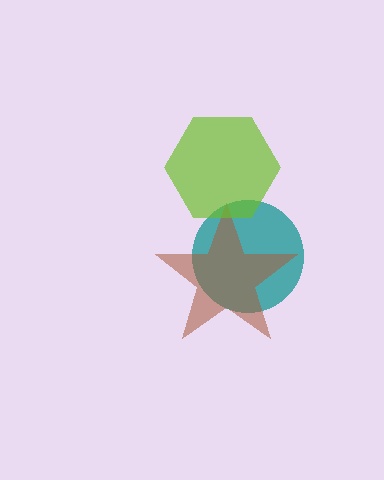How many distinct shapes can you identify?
There are 3 distinct shapes: a teal circle, a brown star, a lime hexagon.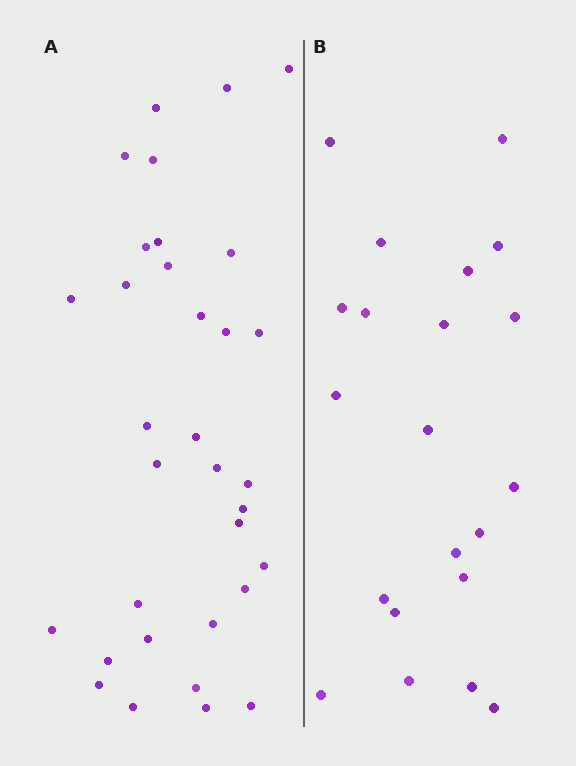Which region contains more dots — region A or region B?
Region A (the left region) has more dots.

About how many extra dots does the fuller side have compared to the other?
Region A has roughly 12 or so more dots than region B.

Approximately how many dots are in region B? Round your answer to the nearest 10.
About 20 dots. (The exact count is 21, which rounds to 20.)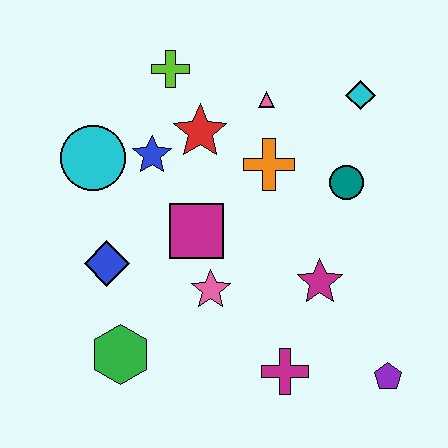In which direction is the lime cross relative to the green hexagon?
The lime cross is above the green hexagon.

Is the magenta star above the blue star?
No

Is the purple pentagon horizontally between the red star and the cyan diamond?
No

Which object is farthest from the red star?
The purple pentagon is farthest from the red star.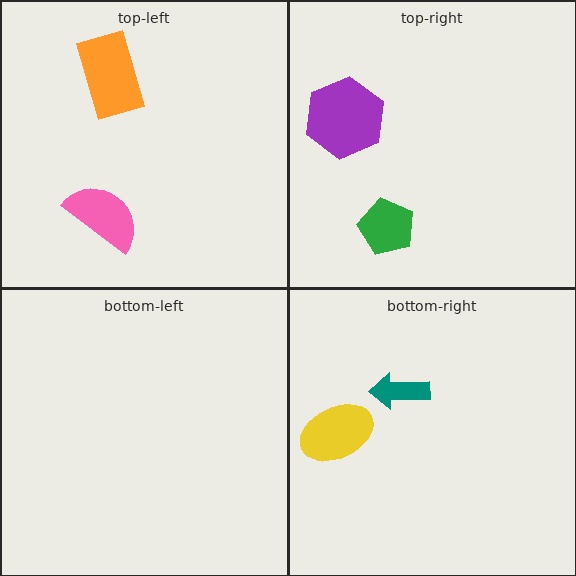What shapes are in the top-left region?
The orange rectangle, the pink semicircle.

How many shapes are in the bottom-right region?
2.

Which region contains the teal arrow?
The bottom-right region.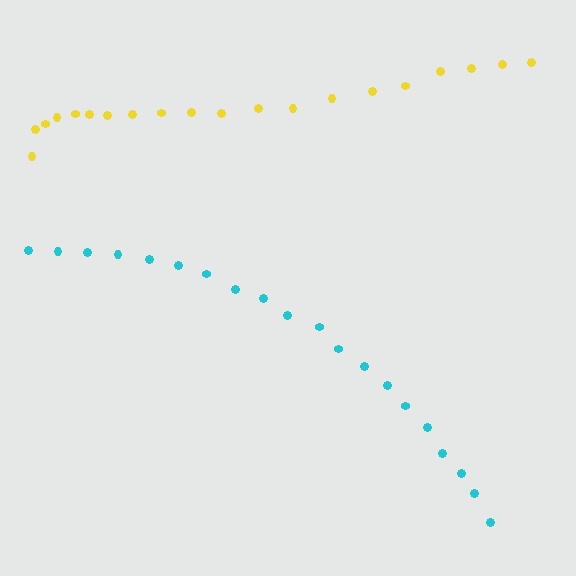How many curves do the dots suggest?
There are 2 distinct paths.